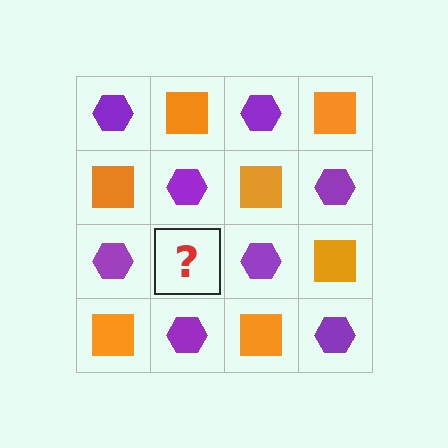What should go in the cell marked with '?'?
The missing cell should contain an orange square.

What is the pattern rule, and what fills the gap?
The rule is that it alternates purple hexagon and orange square in a checkerboard pattern. The gap should be filled with an orange square.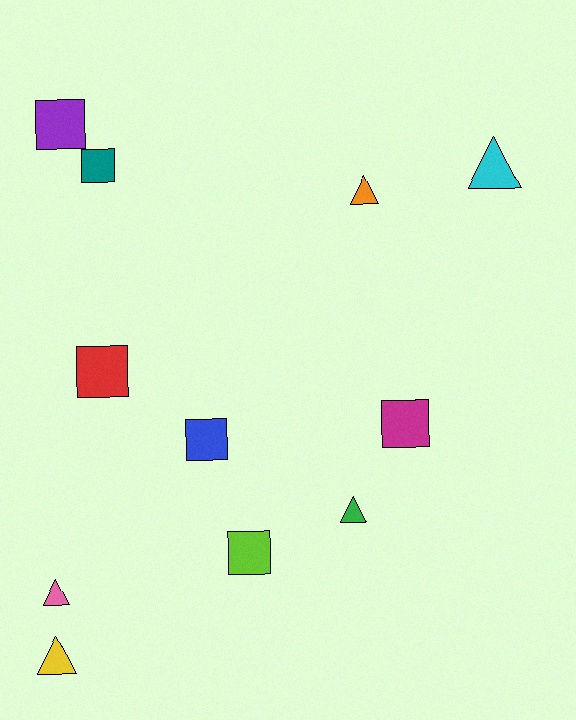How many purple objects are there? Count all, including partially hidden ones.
There is 1 purple object.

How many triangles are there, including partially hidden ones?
There are 5 triangles.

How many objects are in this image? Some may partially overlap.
There are 11 objects.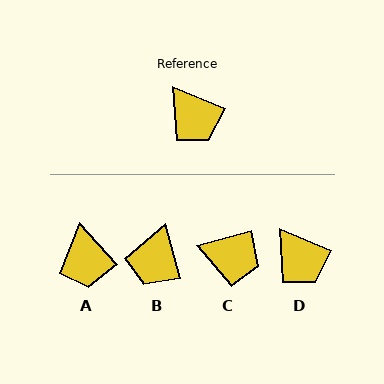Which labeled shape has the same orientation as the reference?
D.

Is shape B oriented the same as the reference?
No, it is off by about 53 degrees.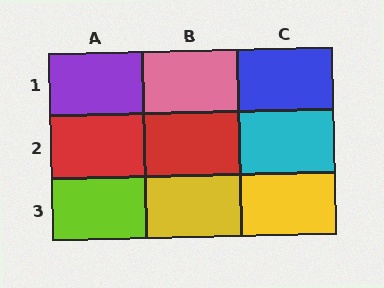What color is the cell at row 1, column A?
Purple.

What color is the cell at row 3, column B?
Yellow.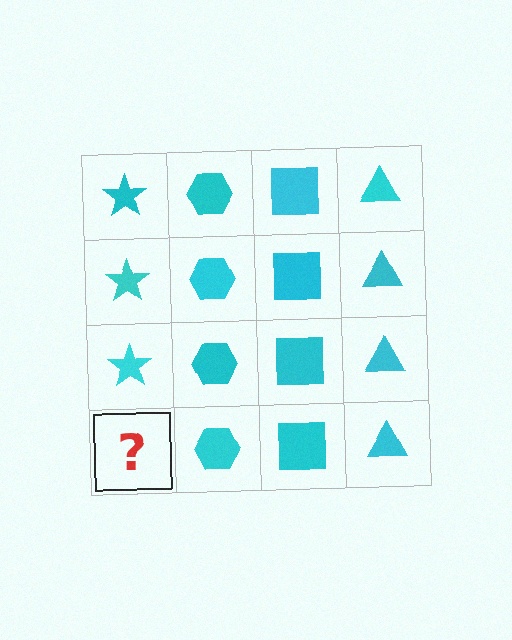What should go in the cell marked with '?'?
The missing cell should contain a cyan star.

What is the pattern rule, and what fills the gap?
The rule is that each column has a consistent shape. The gap should be filled with a cyan star.